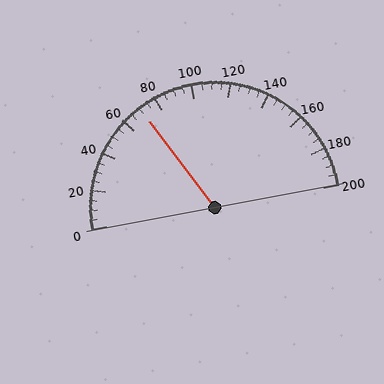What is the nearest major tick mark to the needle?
The nearest major tick mark is 80.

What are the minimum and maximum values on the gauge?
The gauge ranges from 0 to 200.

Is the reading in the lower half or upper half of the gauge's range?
The reading is in the lower half of the range (0 to 200).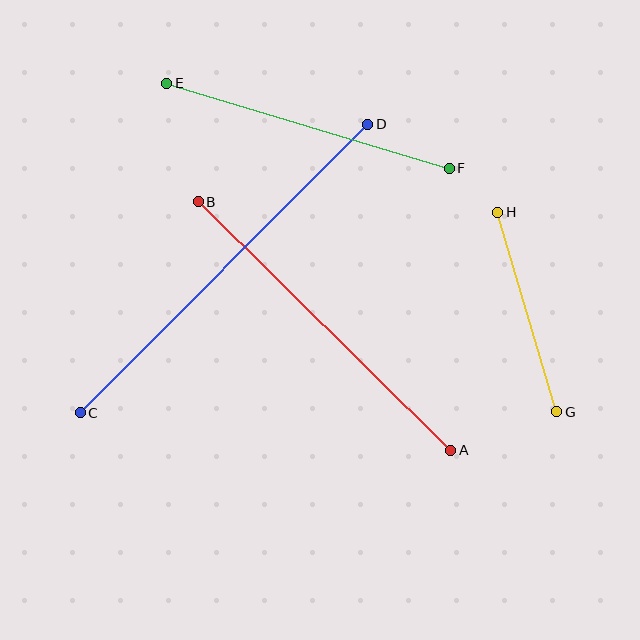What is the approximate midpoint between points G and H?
The midpoint is at approximately (527, 312) pixels.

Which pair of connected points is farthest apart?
Points C and D are farthest apart.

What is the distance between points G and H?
The distance is approximately 208 pixels.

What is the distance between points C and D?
The distance is approximately 407 pixels.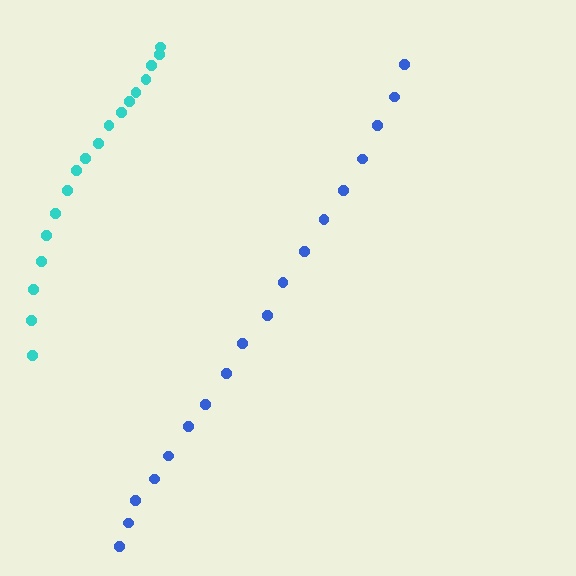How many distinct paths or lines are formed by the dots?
There are 2 distinct paths.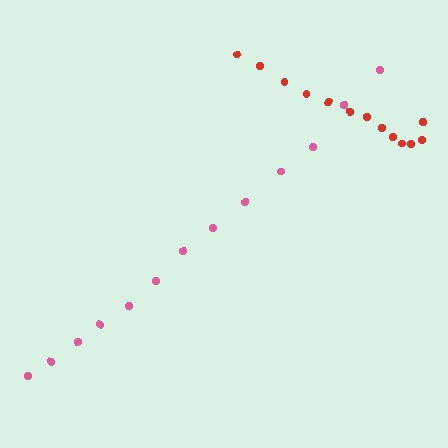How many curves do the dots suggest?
There are 2 distinct paths.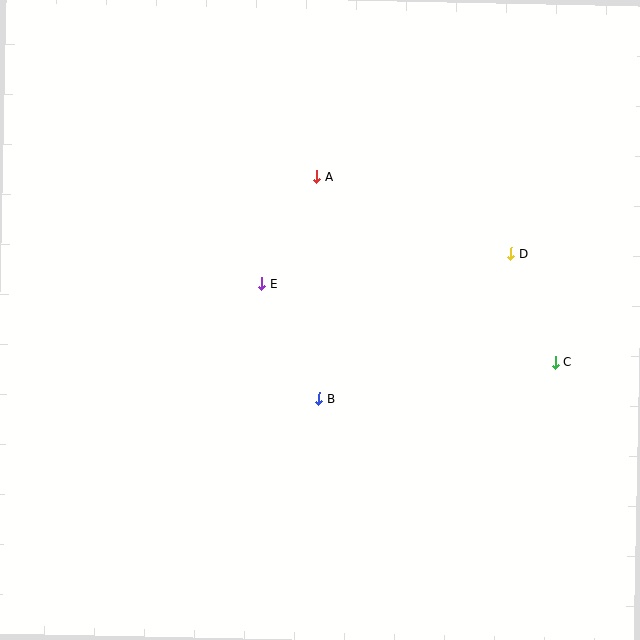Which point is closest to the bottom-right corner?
Point C is closest to the bottom-right corner.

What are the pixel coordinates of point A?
Point A is at (317, 177).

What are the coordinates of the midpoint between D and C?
The midpoint between D and C is at (533, 308).